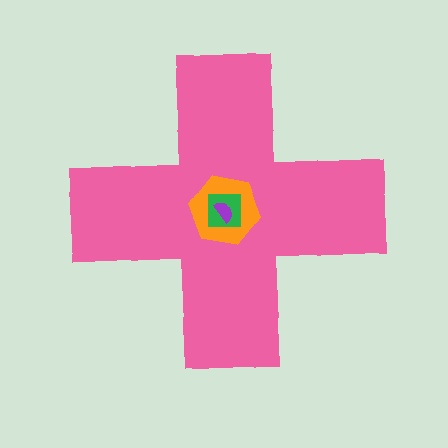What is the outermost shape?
The pink cross.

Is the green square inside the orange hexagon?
Yes.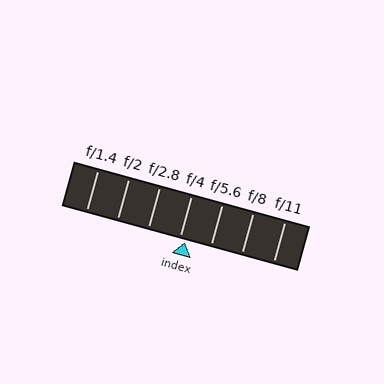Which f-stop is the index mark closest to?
The index mark is closest to f/4.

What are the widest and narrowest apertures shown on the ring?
The widest aperture shown is f/1.4 and the narrowest is f/11.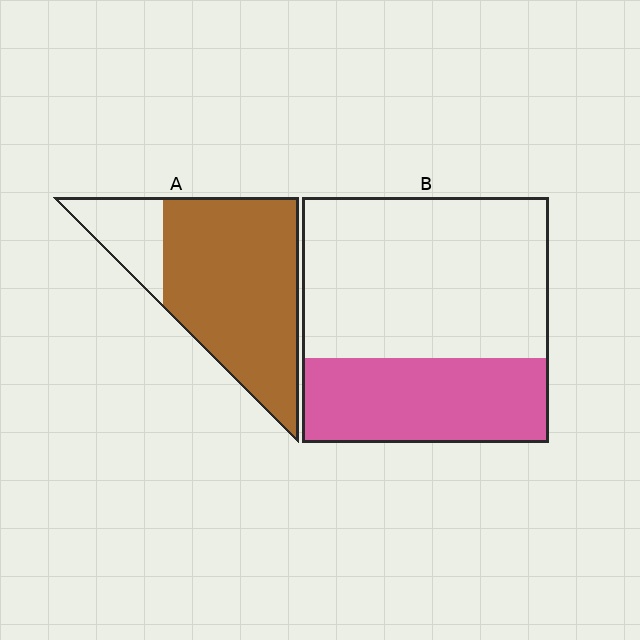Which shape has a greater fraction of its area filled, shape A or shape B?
Shape A.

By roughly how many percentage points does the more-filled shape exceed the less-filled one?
By roughly 45 percentage points (A over B).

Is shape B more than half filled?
No.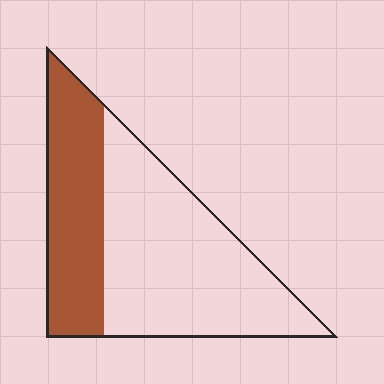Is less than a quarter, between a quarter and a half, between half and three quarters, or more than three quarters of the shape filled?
Between a quarter and a half.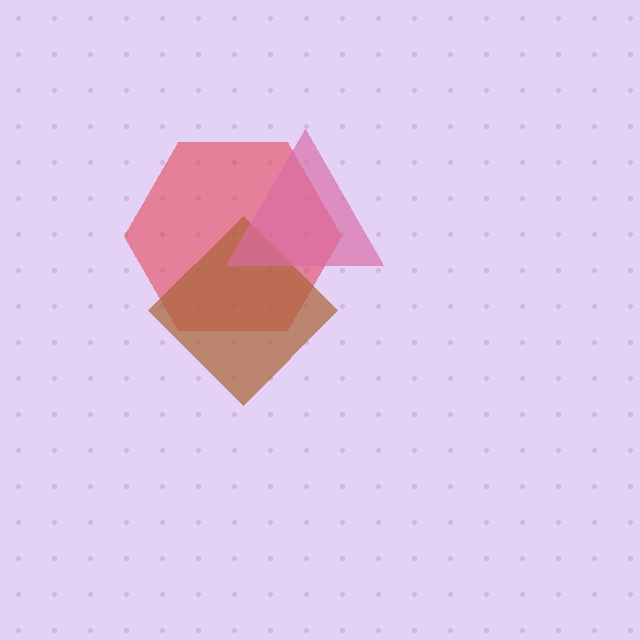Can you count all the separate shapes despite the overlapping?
Yes, there are 3 separate shapes.